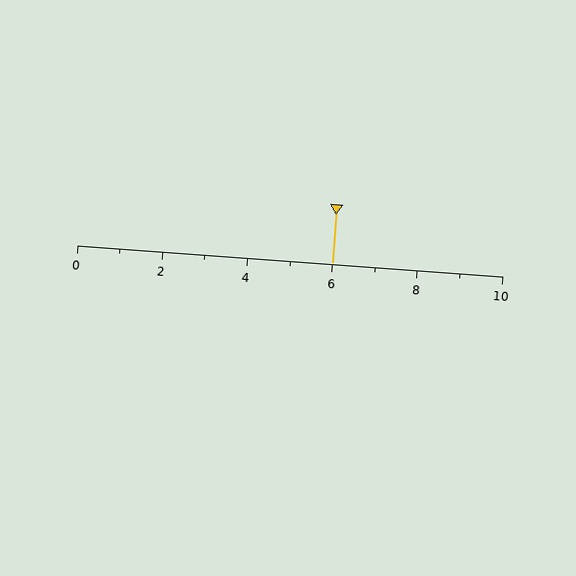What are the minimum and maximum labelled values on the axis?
The axis runs from 0 to 10.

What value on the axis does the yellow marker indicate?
The marker indicates approximately 6.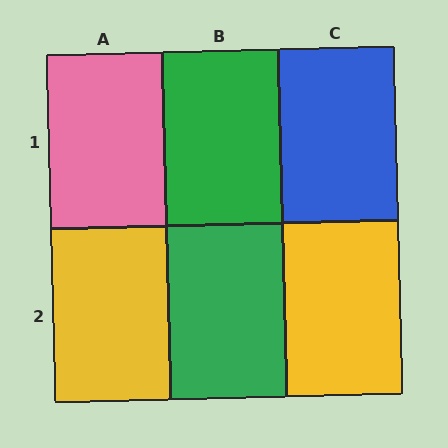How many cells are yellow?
2 cells are yellow.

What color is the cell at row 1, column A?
Pink.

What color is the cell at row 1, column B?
Green.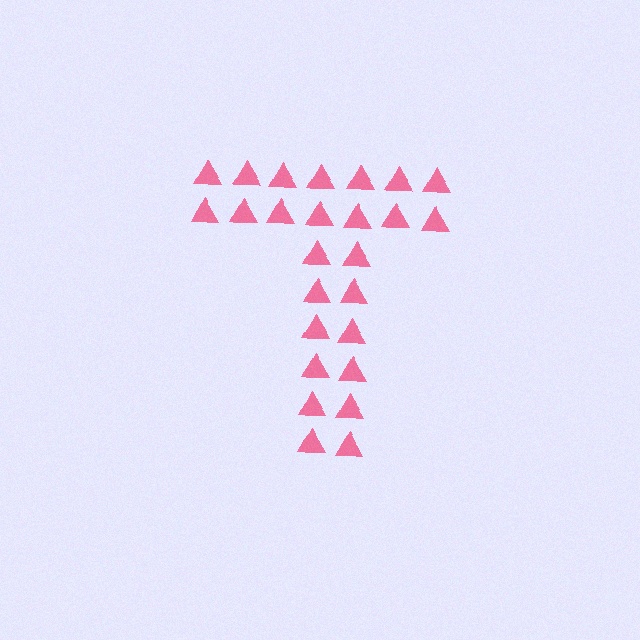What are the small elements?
The small elements are triangles.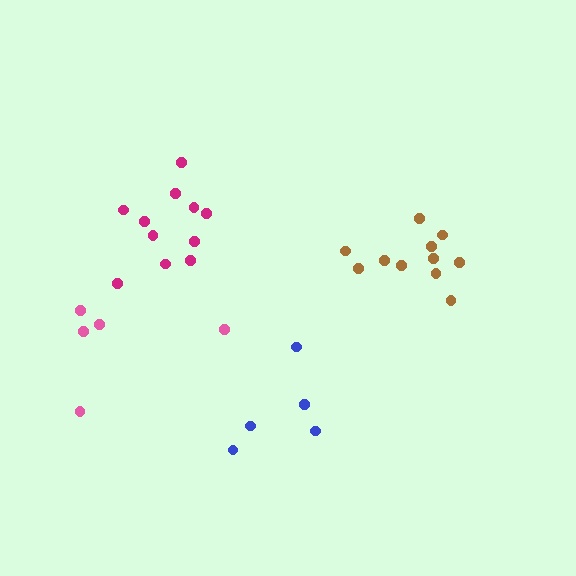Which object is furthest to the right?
The brown cluster is rightmost.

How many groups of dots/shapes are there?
There are 4 groups.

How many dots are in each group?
Group 1: 11 dots, Group 2: 5 dots, Group 3: 5 dots, Group 4: 11 dots (32 total).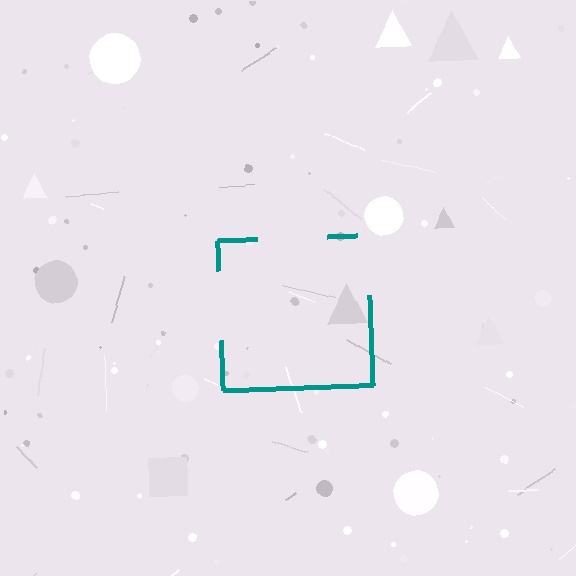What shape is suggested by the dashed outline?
The dashed outline suggests a square.